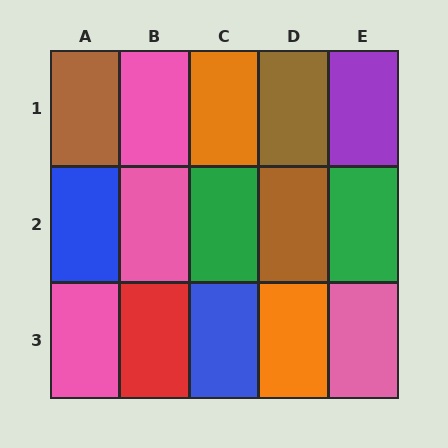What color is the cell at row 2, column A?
Blue.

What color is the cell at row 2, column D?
Brown.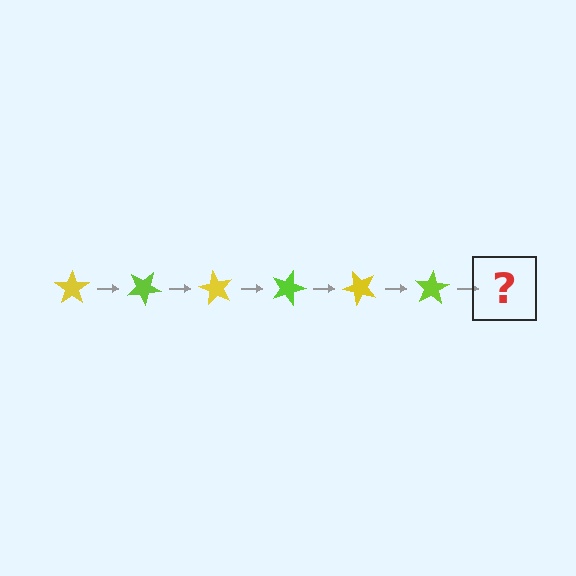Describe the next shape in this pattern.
It should be a yellow star, rotated 180 degrees from the start.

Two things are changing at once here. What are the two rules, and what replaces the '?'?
The two rules are that it rotates 30 degrees each step and the color cycles through yellow and lime. The '?' should be a yellow star, rotated 180 degrees from the start.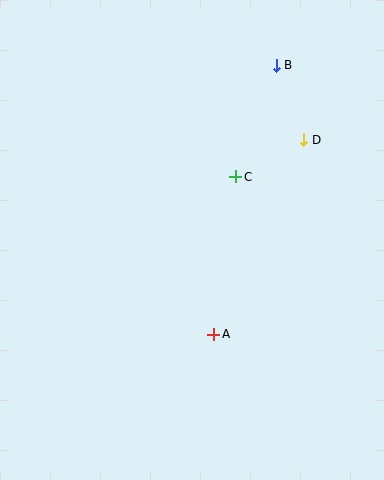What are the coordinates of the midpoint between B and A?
The midpoint between B and A is at (245, 200).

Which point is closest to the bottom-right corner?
Point A is closest to the bottom-right corner.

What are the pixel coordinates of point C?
Point C is at (236, 177).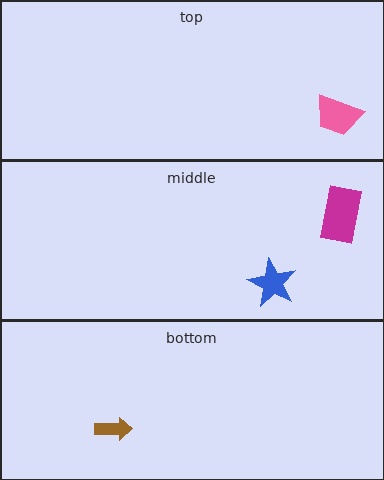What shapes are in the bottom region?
The brown arrow.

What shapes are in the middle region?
The blue star, the magenta rectangle.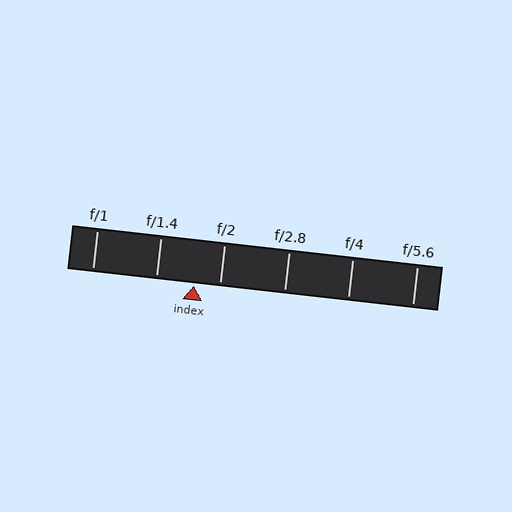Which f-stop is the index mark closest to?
The index mark is closest to f/2.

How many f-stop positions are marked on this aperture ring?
There are 6 f-stop positions marked.